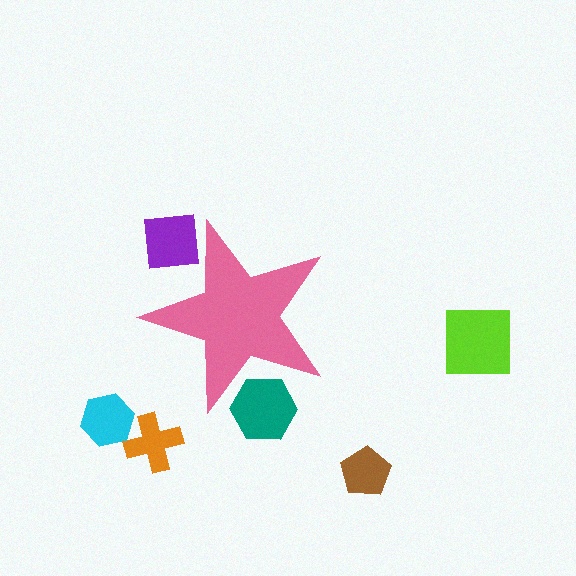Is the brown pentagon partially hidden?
No, the brown pentagon is fully visible.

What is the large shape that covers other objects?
A pink star.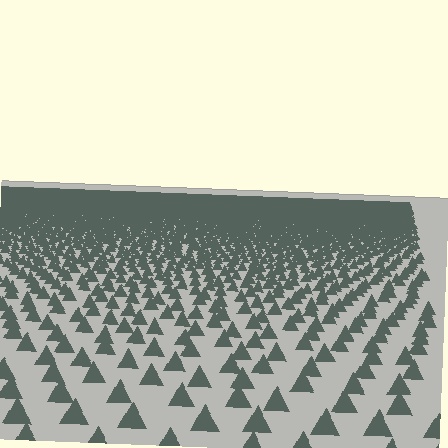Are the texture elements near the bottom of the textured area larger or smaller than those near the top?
Larger. Near the bottom, elements are closer to the viewer and appear at a bigger on-screen size.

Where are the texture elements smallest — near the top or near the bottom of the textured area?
Near the top.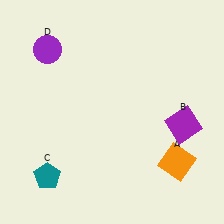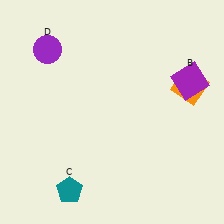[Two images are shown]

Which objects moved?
The objects that moved are: the orange square (A), the purple square (B), the teal pentagon (C).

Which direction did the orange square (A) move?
The orange square (A) moved up.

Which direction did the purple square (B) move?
The purple square (B) moved up.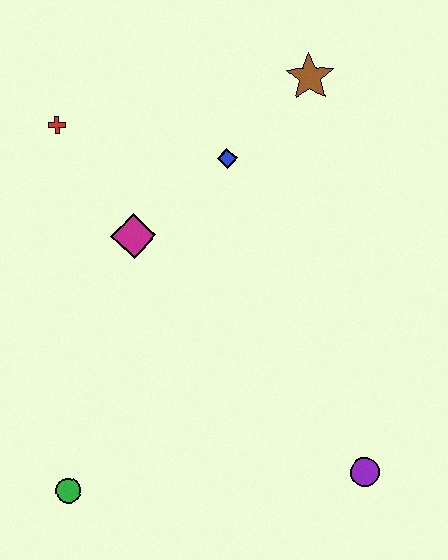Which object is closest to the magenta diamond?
The blue diamond is closest to the magenta diamond.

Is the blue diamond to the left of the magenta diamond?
No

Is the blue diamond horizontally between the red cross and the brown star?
Yes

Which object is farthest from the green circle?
The brown star is farthest from the green circle.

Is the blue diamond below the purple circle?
No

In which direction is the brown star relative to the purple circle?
The brown star is above the purple circle.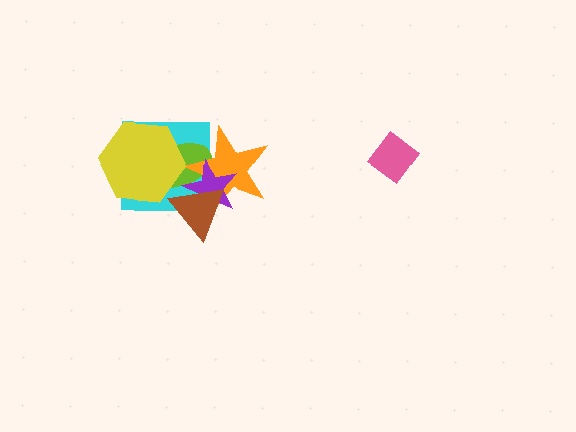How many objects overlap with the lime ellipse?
5 objects overlap with the lime ellipse.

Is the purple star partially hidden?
Yes, it is partially covered by another shape.